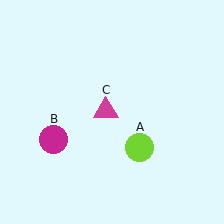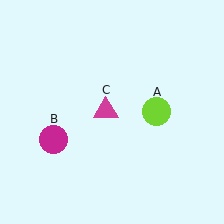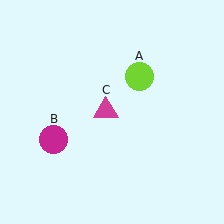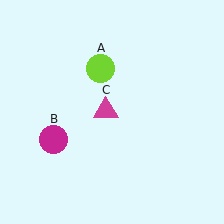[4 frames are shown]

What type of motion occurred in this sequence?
The lime circle (object A) rotated counterclockwise around the center of the scene.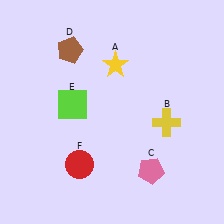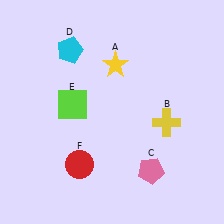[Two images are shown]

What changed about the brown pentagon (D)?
In Image 1, D is brown. In Image 2, it changed to cyan.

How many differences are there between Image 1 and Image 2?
There is 1 difference between the two images.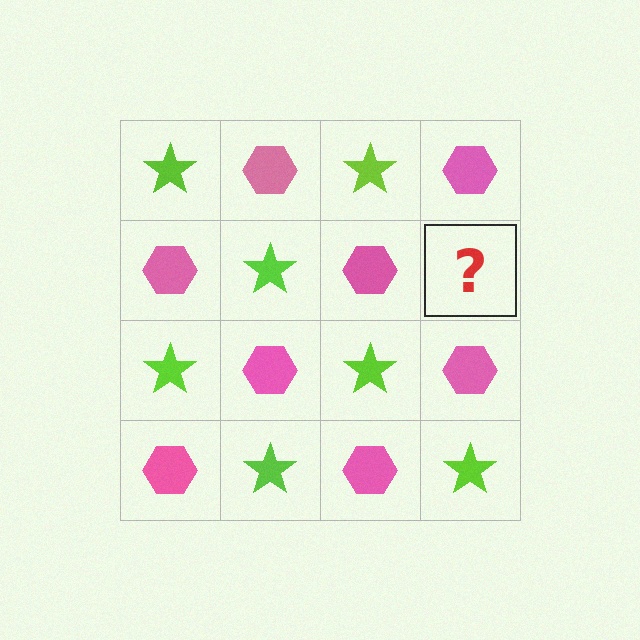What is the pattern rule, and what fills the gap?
The rule is that it alternates lime star and pink hexagon in a checkerboard pattern. The gap should be filled with a lime star.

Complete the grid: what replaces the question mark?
The question mark should be replaced with a lime star.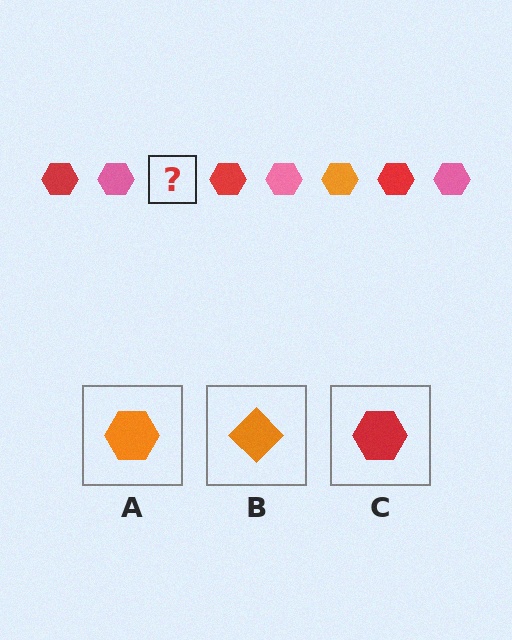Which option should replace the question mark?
Option A.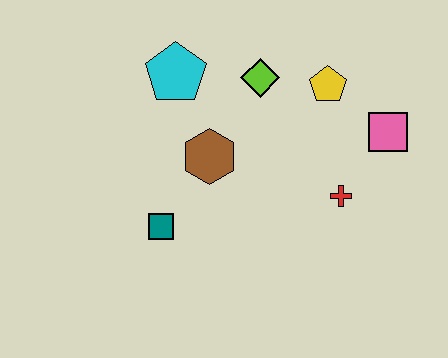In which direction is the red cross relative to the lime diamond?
The red cross is below the lime diamond.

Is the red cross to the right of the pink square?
No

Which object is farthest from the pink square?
The teal square is farthest from the pink square.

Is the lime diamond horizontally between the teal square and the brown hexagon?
No